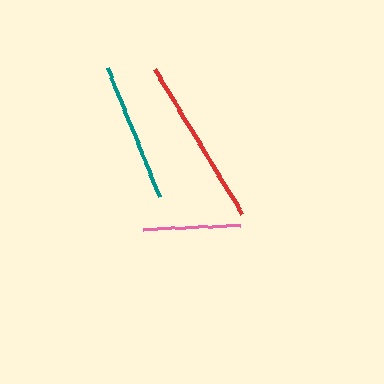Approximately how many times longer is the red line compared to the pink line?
The red line is approximately 1.7 times the length of the pink line.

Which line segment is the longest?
The red line is the longest at approximately 169 pixels.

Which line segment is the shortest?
The pink line is the shortest at approximately 97 pixels.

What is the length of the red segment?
The red segment is approximately 169 pixels long.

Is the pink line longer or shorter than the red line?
The red line is longer than the pink line.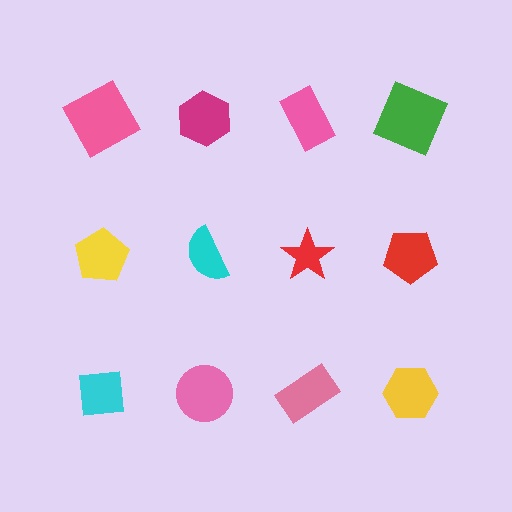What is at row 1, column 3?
A pink rectangle.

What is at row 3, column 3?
A pink rectangle.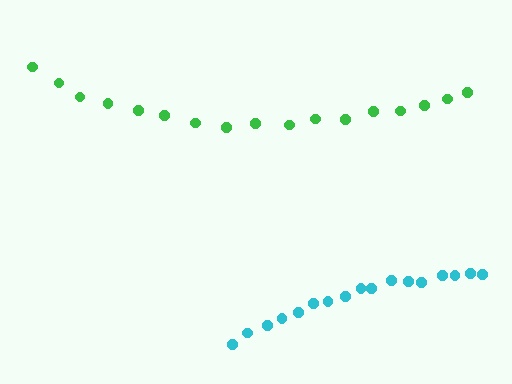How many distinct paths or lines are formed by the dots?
There are 2 distinct paths.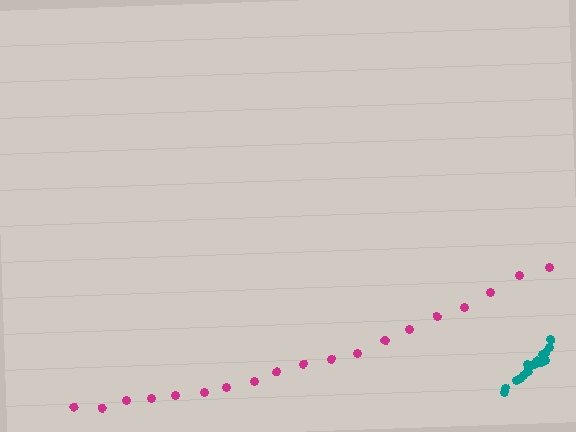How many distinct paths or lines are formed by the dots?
There are 2 distinct paths.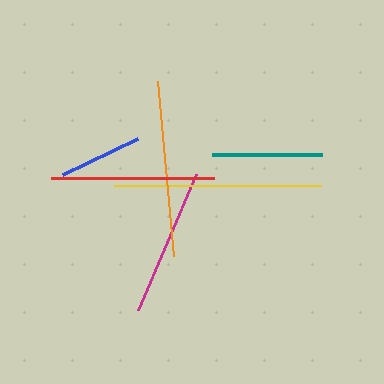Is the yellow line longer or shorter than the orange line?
The yellow line is longer than the orange line.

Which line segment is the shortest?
The blue line is the shortest at approximately 83 pixels.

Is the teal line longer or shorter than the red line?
The red line is longer than the teal line.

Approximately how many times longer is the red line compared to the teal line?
The red line is approximately 1.5 times the length of the teal line.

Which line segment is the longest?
The yellow line is the longest at approximately 206 pixels.